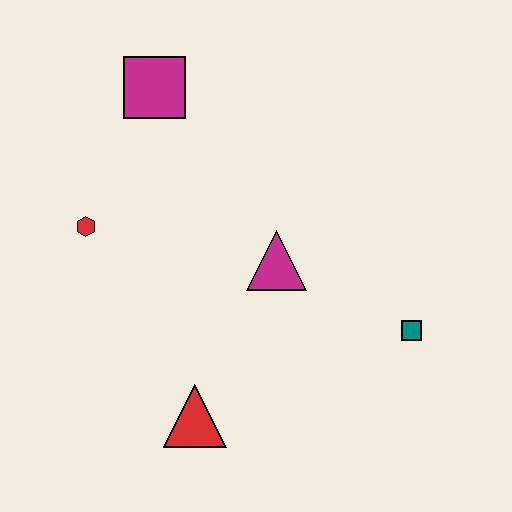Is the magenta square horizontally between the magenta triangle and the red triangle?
No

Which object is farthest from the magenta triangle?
The magenta square is farthest from the magenta triangle.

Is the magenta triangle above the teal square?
Yes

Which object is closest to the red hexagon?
The magenta square is closest to the red hexagon.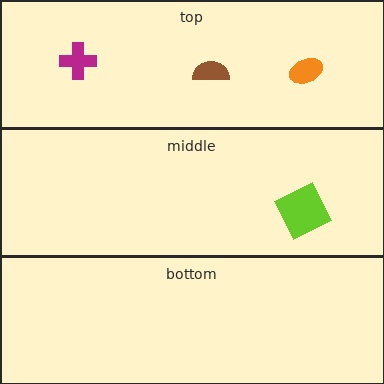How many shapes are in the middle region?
1.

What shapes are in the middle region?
The lime square.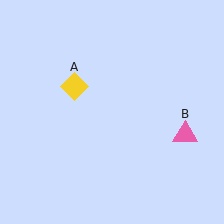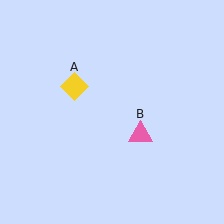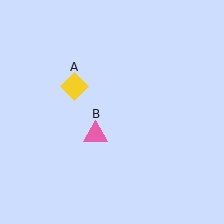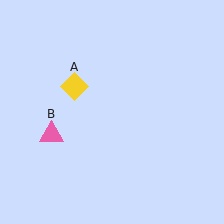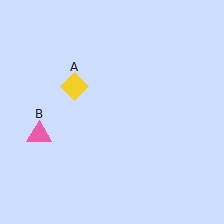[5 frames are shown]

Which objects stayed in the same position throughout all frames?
Yellow diamond (object A) remained stationary.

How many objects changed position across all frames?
1 object changed position: pink triangle (object B).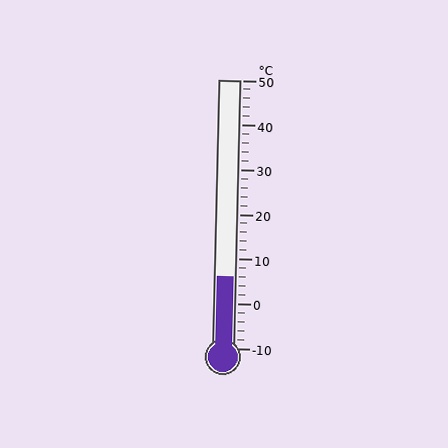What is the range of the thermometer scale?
The thermometer scale ranges from -10°C to 50°C.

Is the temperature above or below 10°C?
The temperature is below 10°C.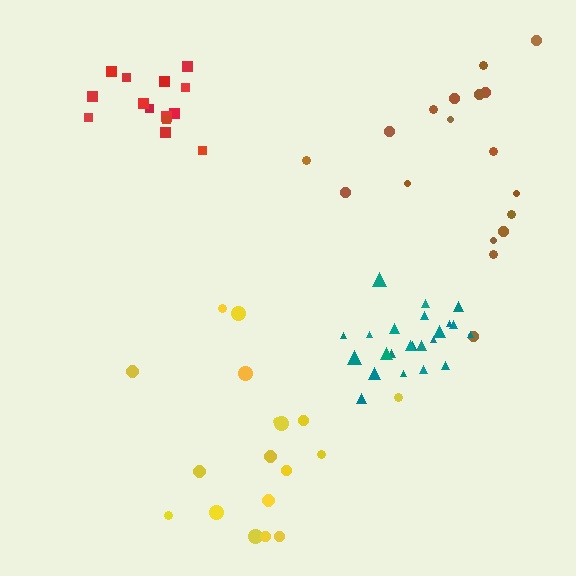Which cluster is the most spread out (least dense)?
Brown.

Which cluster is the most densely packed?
Teal.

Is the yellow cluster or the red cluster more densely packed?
Red.